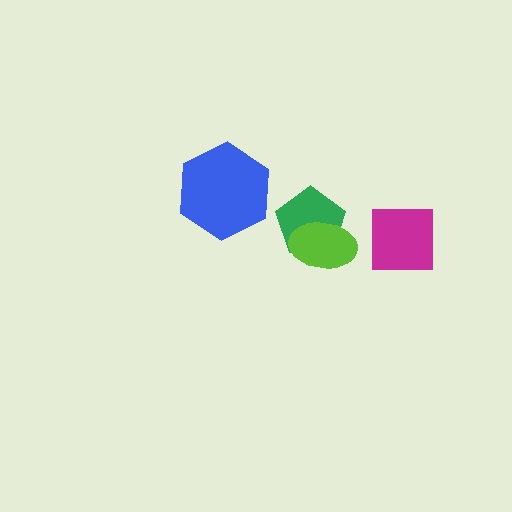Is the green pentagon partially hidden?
Yes, it is partially covered by another shape.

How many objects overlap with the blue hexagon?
0 objects overlap with the blue hexagon.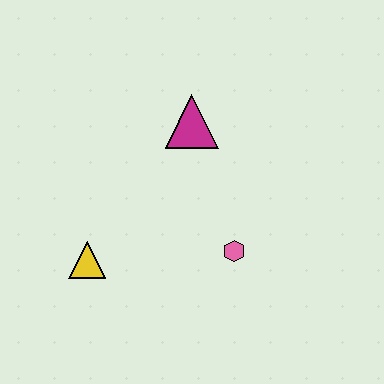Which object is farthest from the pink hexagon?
The yellow triangle is farthest from the pink hexagon.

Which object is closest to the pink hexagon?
The magenta triangle is closest to the pink hexagon.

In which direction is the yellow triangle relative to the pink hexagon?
The yellow triangle is to the left of the pink hexagon.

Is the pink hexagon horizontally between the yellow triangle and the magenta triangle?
No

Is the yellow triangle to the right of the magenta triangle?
No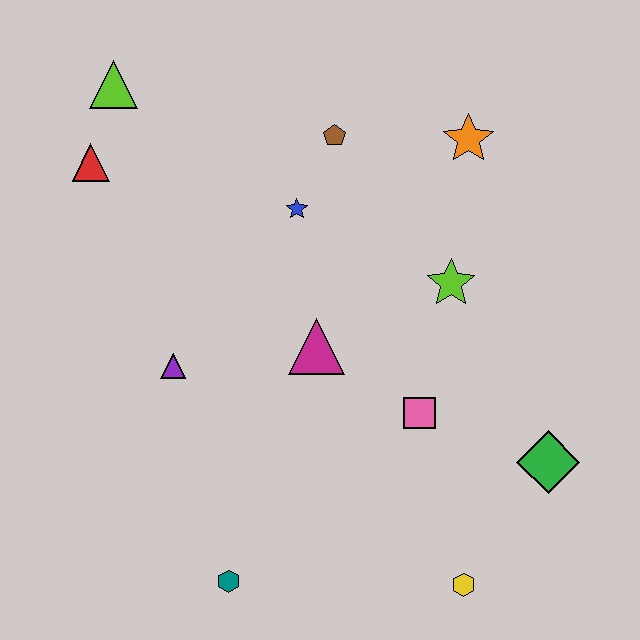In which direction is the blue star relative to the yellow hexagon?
The blue star is above the yellow hexagon.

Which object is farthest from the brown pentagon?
The yellow hexagon is farthest from the brown pentagon.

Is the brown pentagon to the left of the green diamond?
Yes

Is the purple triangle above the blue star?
No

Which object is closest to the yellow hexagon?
The green diamond is closest to the yellow hexagon.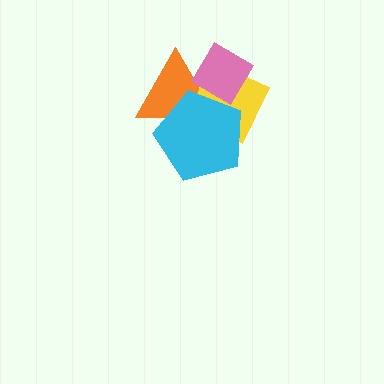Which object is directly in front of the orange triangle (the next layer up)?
The yellow diamond is directly in front of the orange triangle.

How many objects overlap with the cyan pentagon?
3 objects overlap with the cyan pentagon.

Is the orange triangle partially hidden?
Yes, it is partially covered by another shape.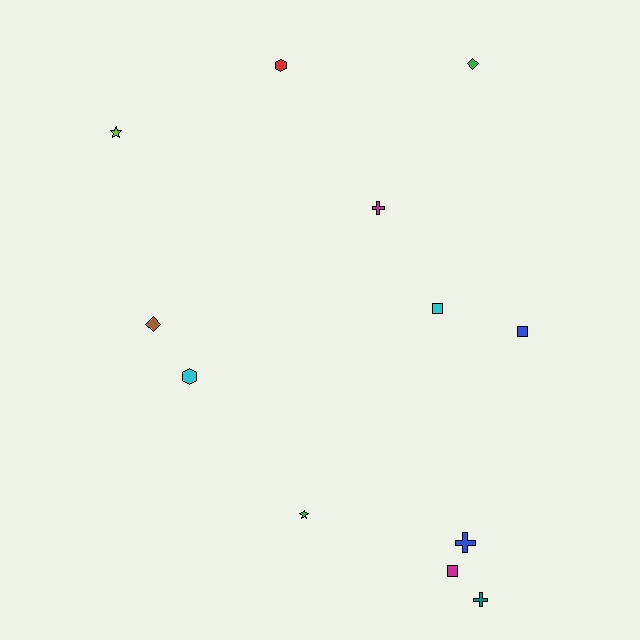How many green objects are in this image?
There are 2 green objects.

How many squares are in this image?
There are 3 squares.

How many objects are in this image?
There are 12 objects.